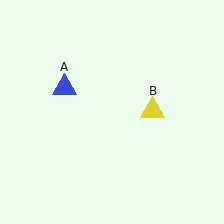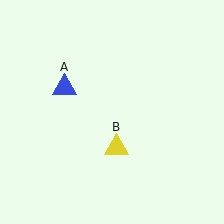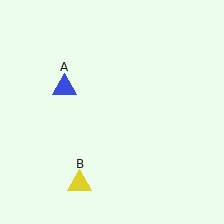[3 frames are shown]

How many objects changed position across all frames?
1 object changed position: yellow triangle (object B).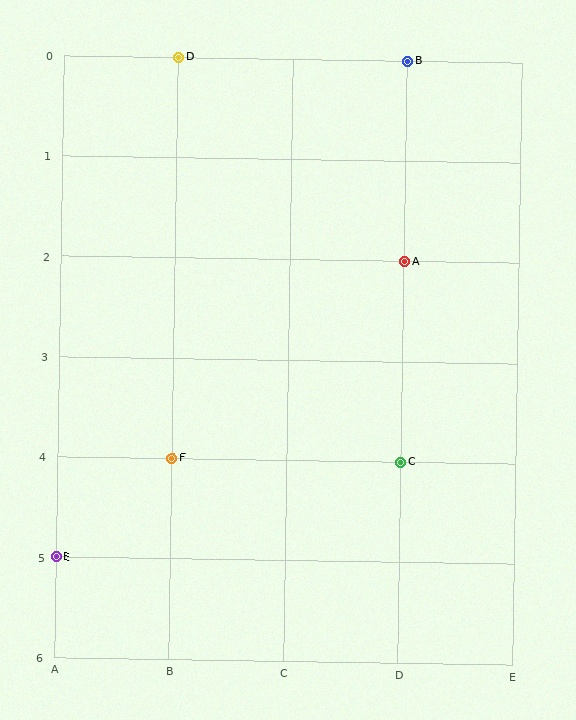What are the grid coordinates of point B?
Point B is at grid coordinates (D, 0).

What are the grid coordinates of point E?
Point E is at grid coordinates (A, 5).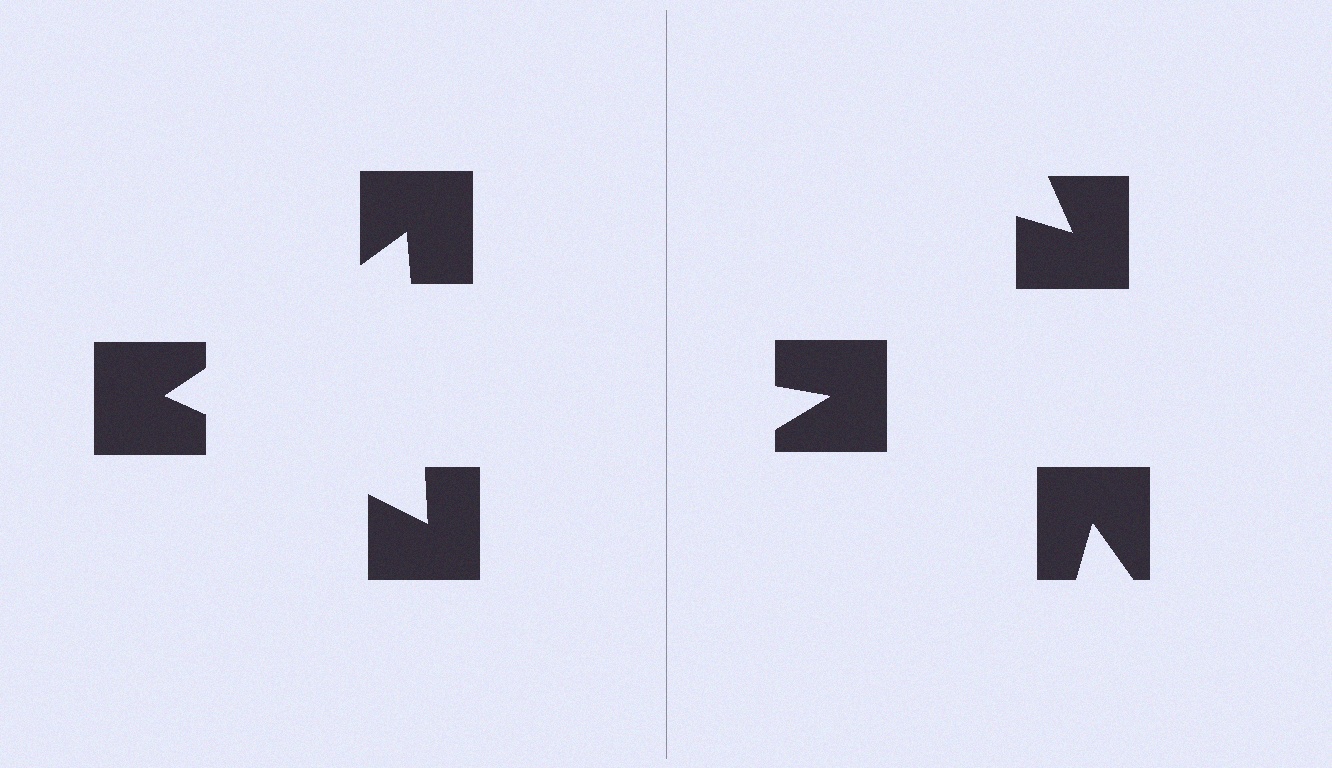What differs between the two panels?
The notched squares are positioned identically on both sides; only the wedge orientations differ. On the left they align to a triangle; on the right they are misaligned.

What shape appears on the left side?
An illusory triangle.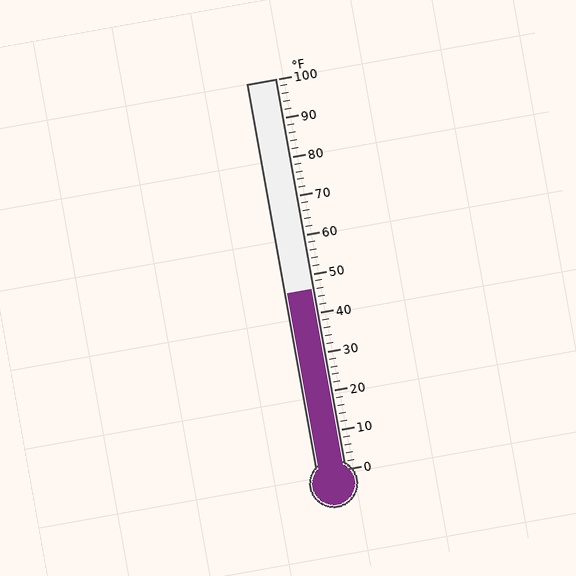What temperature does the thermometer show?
The thermometer shows approximately 46°F.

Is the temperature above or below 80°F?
The temperature is below 80°F.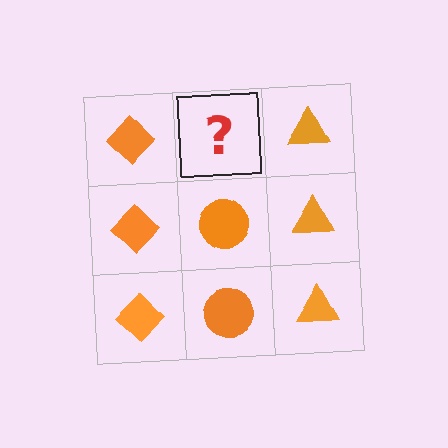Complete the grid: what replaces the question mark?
The question mark should be replaced with an orange circle.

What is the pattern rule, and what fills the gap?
The rule is that each column has a consistent shape. The gap should be filled with an orange circle.